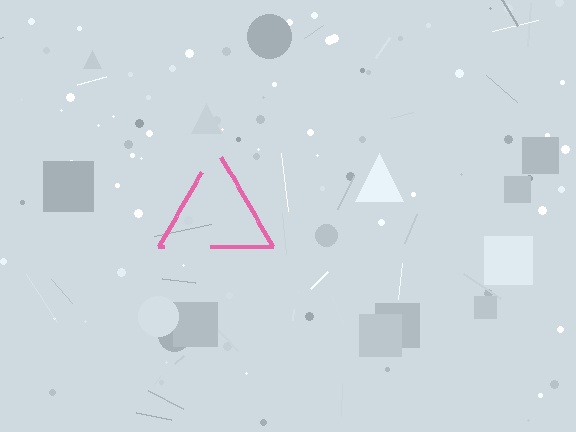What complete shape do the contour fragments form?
The contour fragments form a triangle.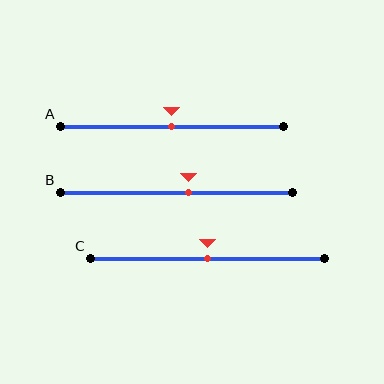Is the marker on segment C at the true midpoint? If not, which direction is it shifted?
Yes, the marker on segment C is at the true midpoint.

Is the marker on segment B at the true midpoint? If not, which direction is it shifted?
No, the marker on segment B is shifted to the right by about 5% of the segment length.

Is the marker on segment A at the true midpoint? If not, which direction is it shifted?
Yes, the marker on segment A is at the true midpoint.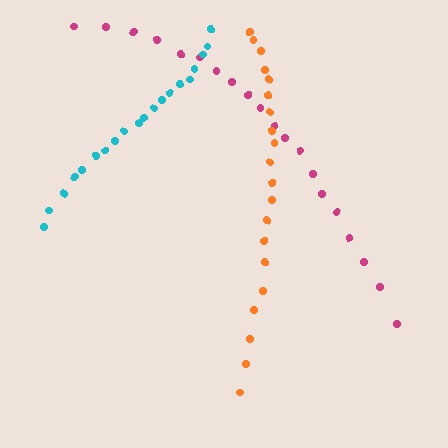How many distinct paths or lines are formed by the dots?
There are 3 distinct paths.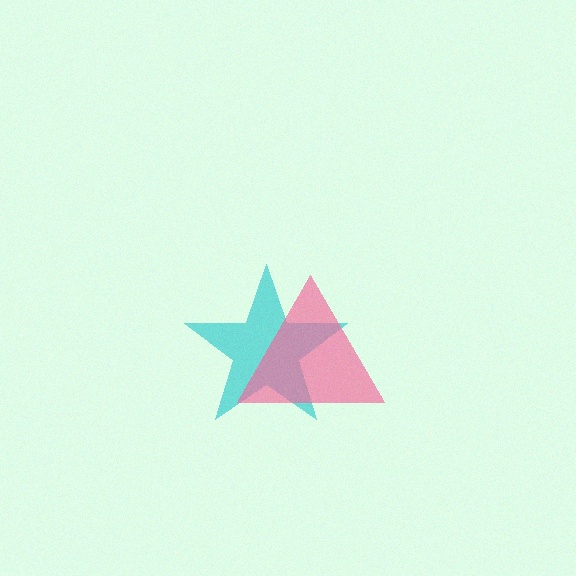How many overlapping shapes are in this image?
There are 2 overlapping shapes in the image.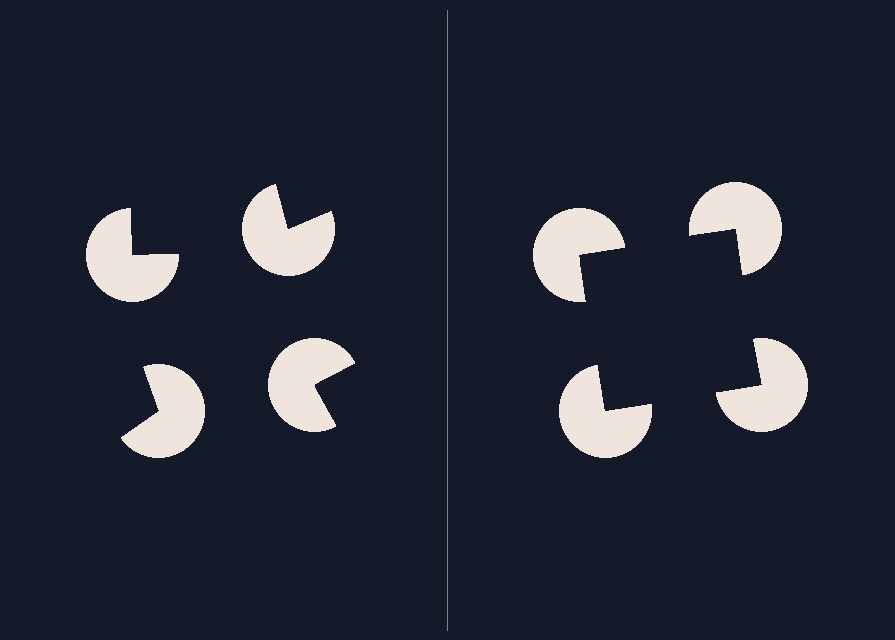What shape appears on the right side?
An illusory square.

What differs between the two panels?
The pac-man discs are positioned identically on both sides; only the wedge orientations differ. On the right they align to a square; on the left they are misaligned.